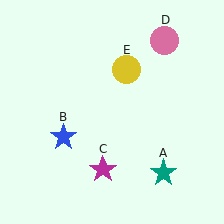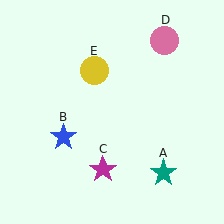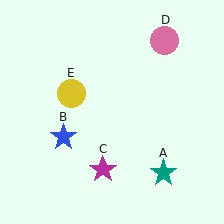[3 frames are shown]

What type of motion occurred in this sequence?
The yellow circle (object E) rotated counterclockwise around the center of the scene.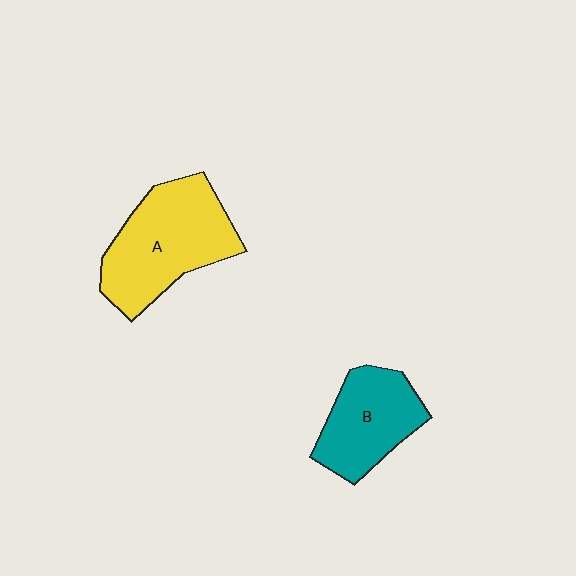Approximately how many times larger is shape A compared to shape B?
Approximately 1.4 times.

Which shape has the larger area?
Shape A (yellow).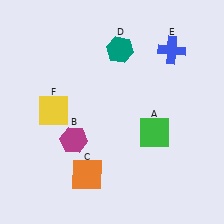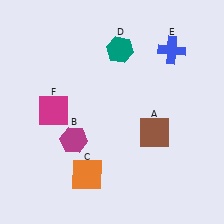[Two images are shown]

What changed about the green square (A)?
In Image 1, A is green. In Image 2, it changed to brown.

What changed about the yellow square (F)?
In Image 1, F is yellow. In Image 2, it changed to magenta.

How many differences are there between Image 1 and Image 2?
There are 2 differences between the two images.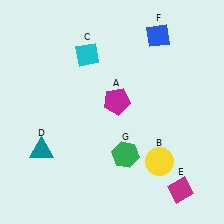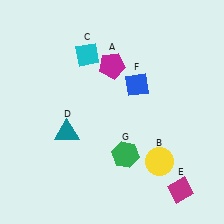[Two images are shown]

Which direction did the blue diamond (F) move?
The blue diamond (F) moved down.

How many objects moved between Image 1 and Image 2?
3 objects moved between the two images.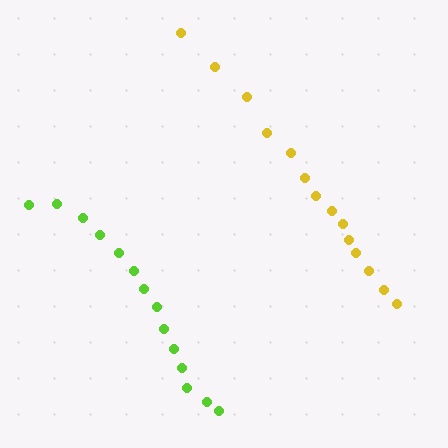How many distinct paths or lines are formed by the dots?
There are 2 distinct paths.